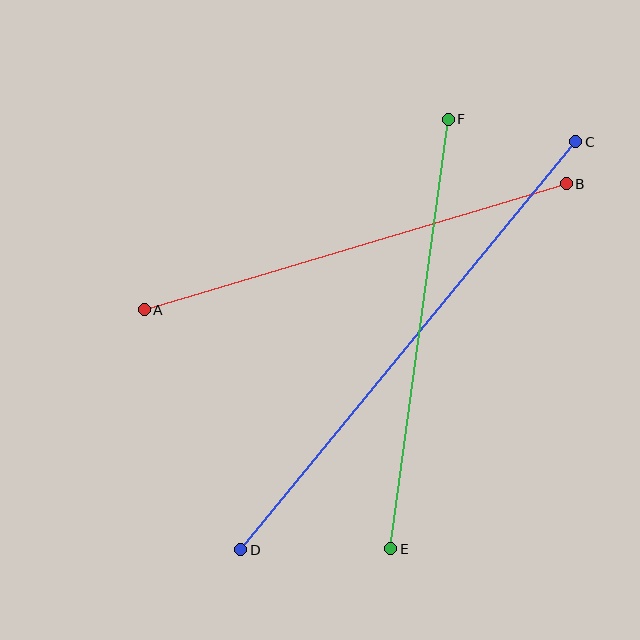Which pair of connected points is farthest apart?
Points C and D are farthest apart.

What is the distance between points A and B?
The distance is approximately 440 pixels.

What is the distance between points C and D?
The distance is approximately 528 pixels.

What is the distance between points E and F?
The distance is approximately 433 pixels.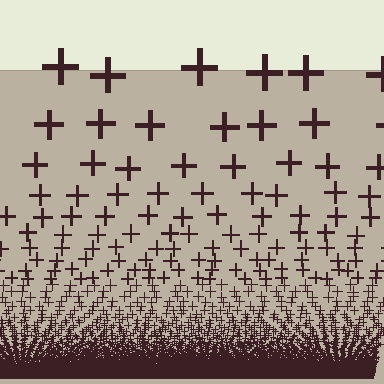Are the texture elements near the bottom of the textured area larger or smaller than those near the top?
Smaller. The gradient is inverted — elements near the bottom are smaller and denser.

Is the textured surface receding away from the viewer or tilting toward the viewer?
The surface appears to tilt toward the viewer. Texture elements get larger and sparser toward the top.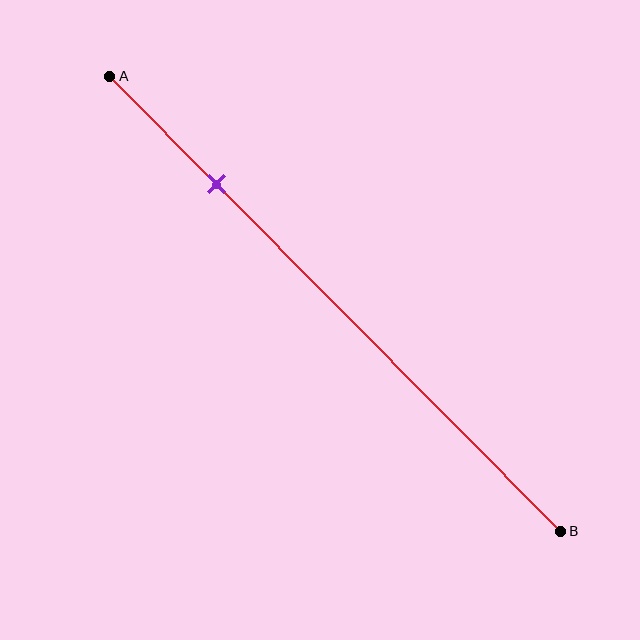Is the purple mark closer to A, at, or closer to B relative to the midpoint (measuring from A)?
The purple mark is closer to point A than the midpoint of segment AB.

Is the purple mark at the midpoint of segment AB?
No, the mark is at about 25% from A, not at the 50% midpoint.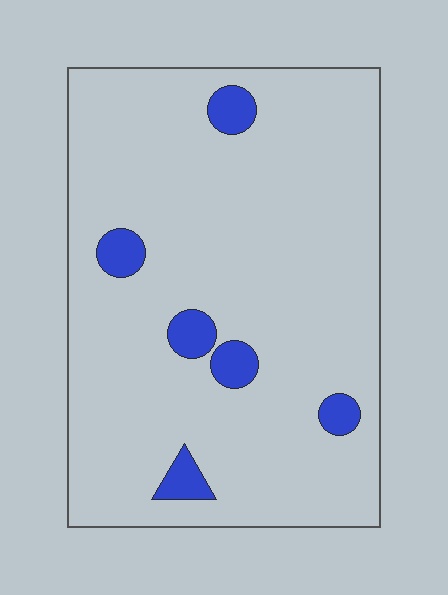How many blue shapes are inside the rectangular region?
6.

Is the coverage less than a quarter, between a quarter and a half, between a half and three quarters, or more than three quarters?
Less than a quarter.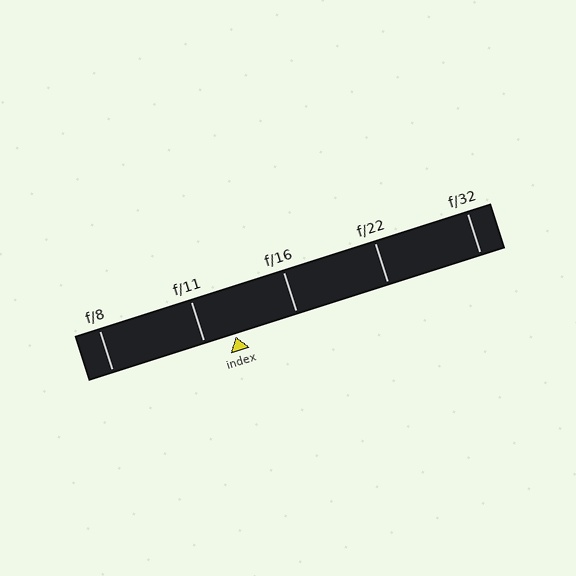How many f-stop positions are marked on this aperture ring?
There are 5 f-stop positions marked.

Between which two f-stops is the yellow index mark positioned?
The index mark is between f/11 and f/16.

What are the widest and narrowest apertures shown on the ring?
The widest aperture shown is f/8 and the narrowest is f/32.